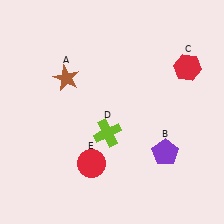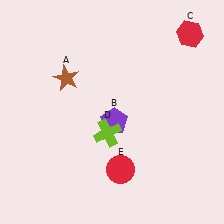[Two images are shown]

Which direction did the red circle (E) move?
The red circle (E) moved right.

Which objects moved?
The objects that moved are: the purple pentagon (B), the red hexagon (C), the red circle (E).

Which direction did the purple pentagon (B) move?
The purple pentagon (B) moved left.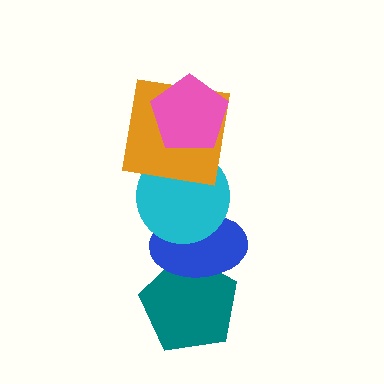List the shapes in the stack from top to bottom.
From top to bottom: the pink pentagon, the orange square, the cyan circle, the blue ellipse, the teal pentagon.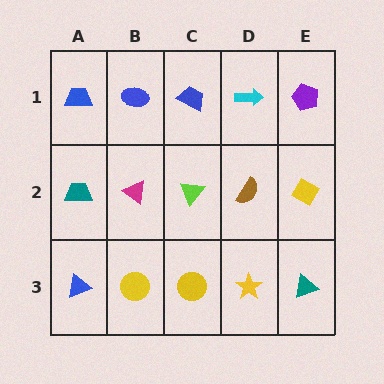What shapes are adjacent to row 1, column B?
A magenta triangle (row 2, column B), a blue trapezoid (row 1, column A), a blue trapezoid (row 1, column C).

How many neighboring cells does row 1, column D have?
3.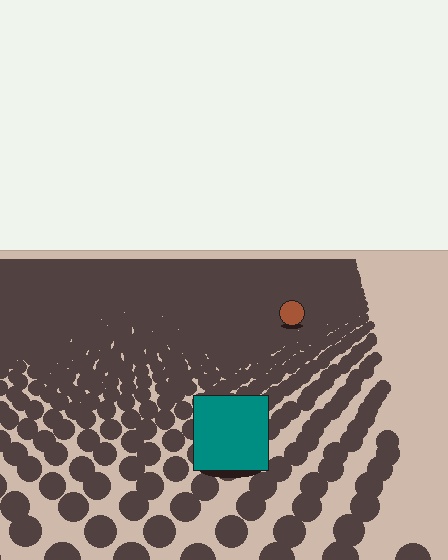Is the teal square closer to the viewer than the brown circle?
Yes. The teal square is closer — you can tell from the texture gradient: the ground texture is coarser near it.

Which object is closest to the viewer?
The teal square is closest. The texture marks near it are larger and more spread out.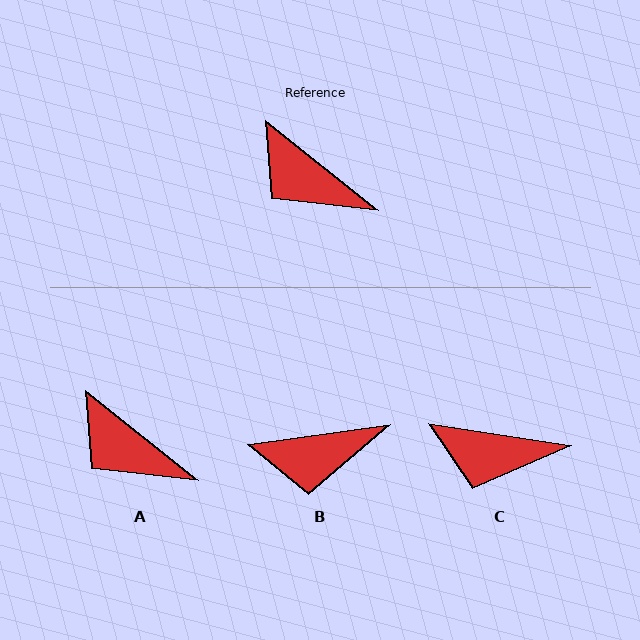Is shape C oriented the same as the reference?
No, it is off by about 30 degrees.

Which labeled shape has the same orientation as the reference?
A.